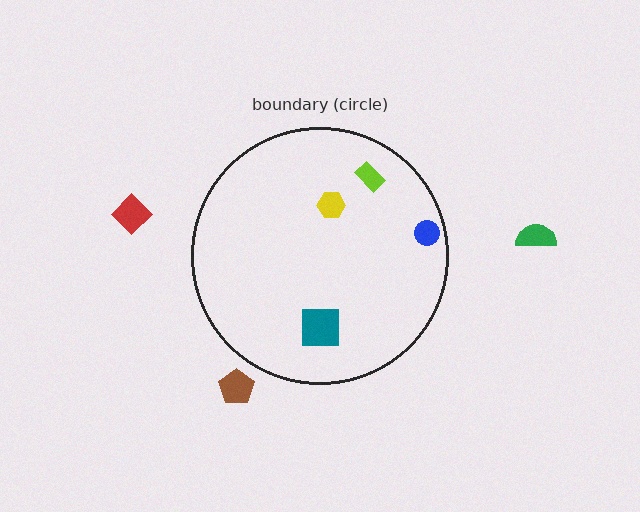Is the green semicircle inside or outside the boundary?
Outside.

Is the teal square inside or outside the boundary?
Inside.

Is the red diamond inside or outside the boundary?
Outside.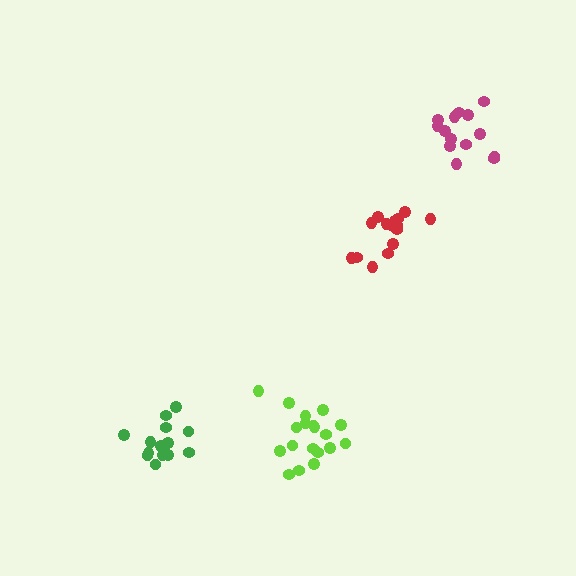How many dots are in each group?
Group 1: 15 dots, Group 2: 19 dots, Group 3: 14 dots, Group 4: 14 dots (62 total).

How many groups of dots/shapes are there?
There are 4 groups.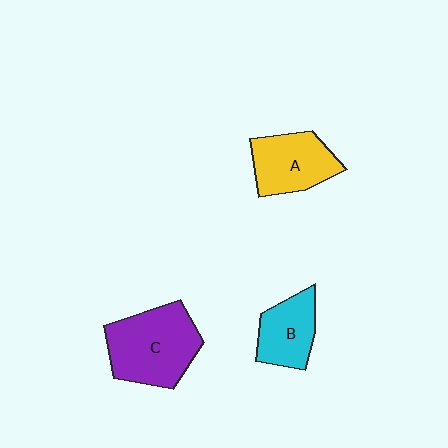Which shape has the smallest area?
Shape B (cyan).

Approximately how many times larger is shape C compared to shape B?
Approximately 1.7 times.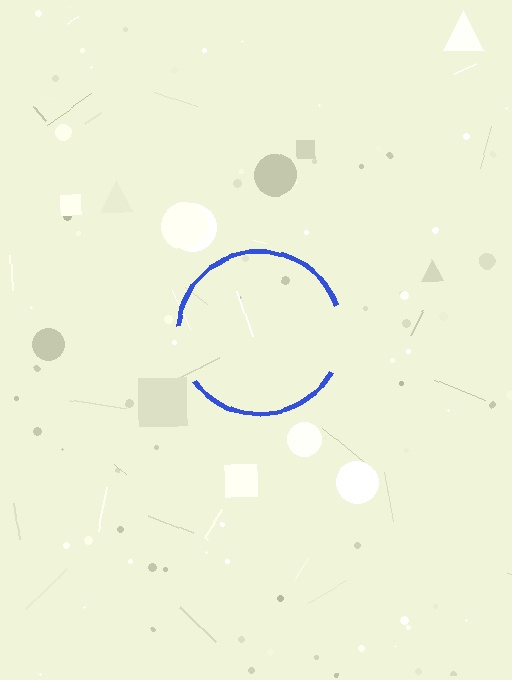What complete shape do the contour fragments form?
The contour fragments form a circle.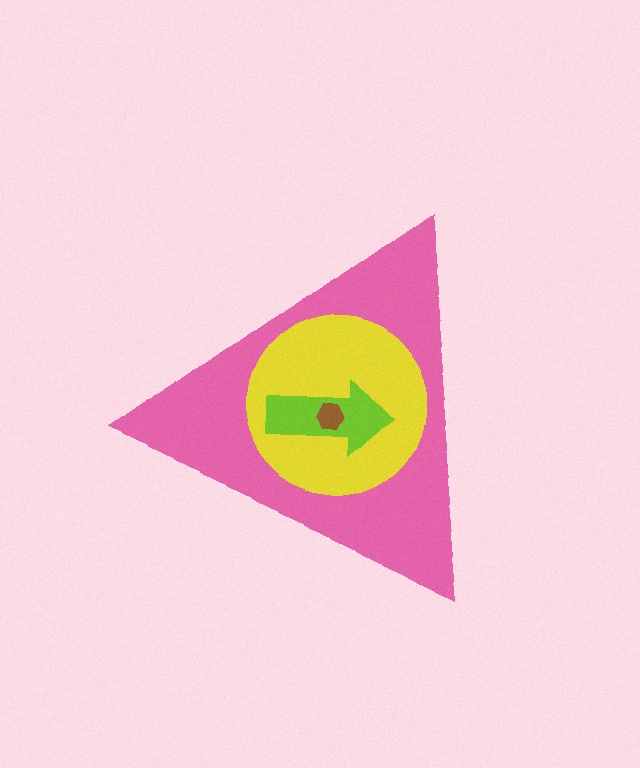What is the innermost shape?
The brown hexagon.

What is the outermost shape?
The pink triangle.